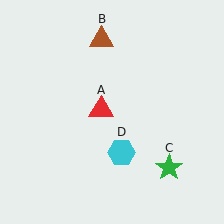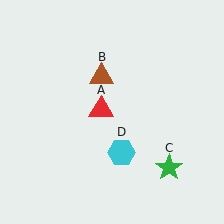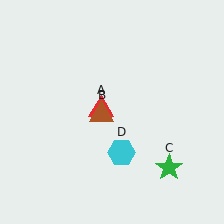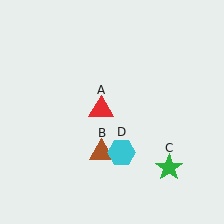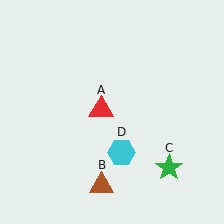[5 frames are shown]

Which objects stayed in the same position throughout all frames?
Red triangle (object A) and green star (object C) and cyan hexagon (object D) remained stationary.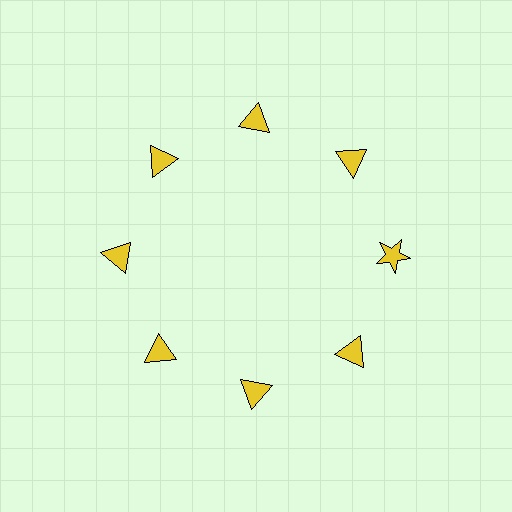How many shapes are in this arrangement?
There are 8 shapes arranged in a ring pattern.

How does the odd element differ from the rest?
It has a different shape: star instead of triangle.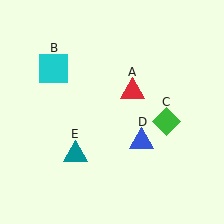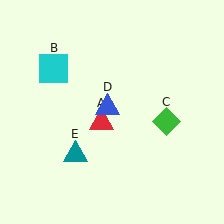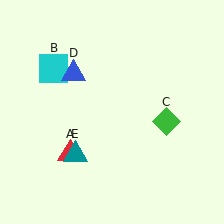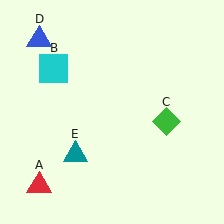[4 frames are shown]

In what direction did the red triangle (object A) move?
The red triangle (object A) moved down and to the left.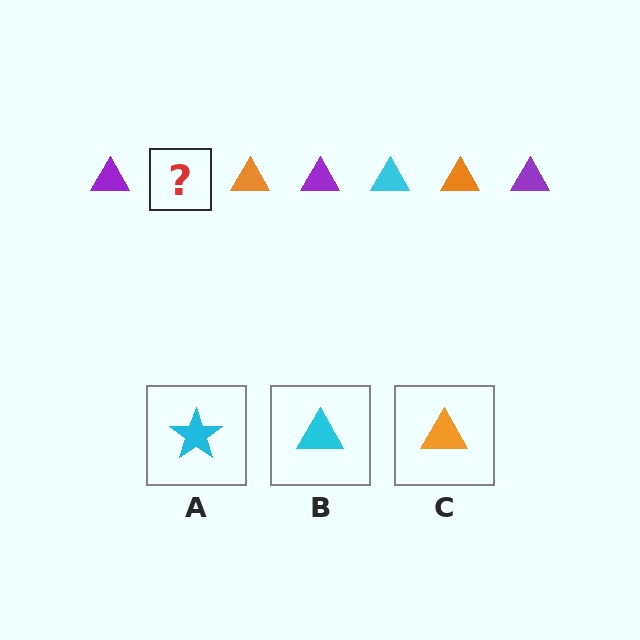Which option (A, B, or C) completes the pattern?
B.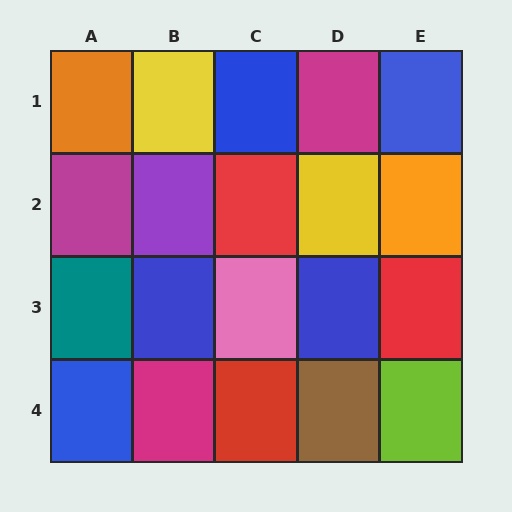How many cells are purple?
1 cell is purple.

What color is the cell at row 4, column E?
Lime.